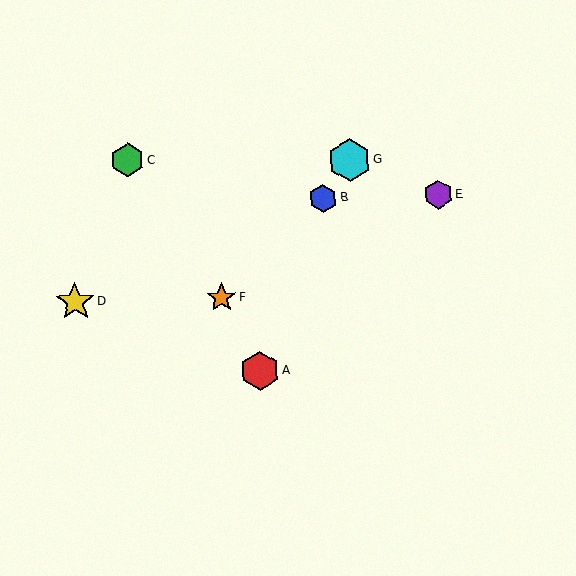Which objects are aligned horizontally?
Objects D, F are aligned horizontally.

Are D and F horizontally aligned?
Yes, both are at y≈302.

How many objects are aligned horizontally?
2 objects (D, F) are aligned horizontally.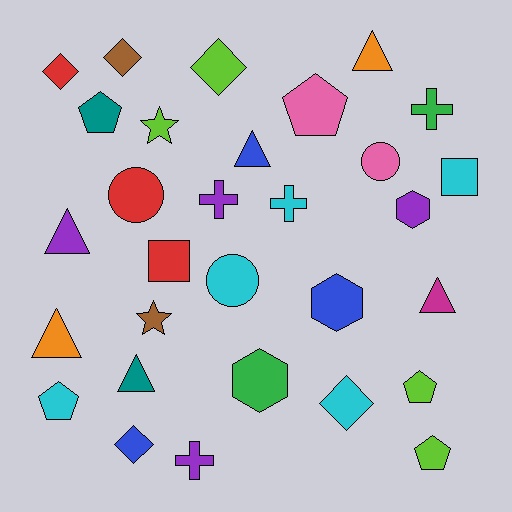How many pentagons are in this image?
There are 5 pentagons.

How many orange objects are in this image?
There are 2 orange objects.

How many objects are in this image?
There are 30 objects.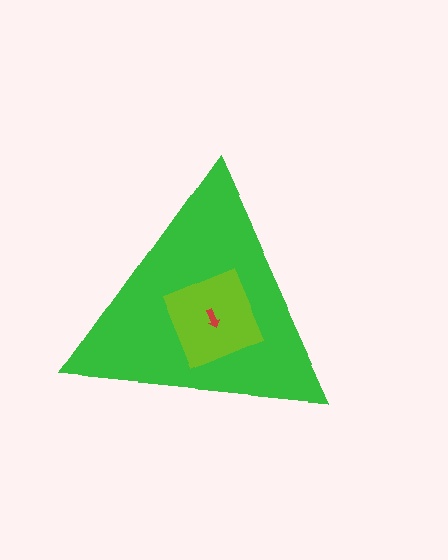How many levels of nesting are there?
3.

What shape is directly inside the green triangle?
The lime square.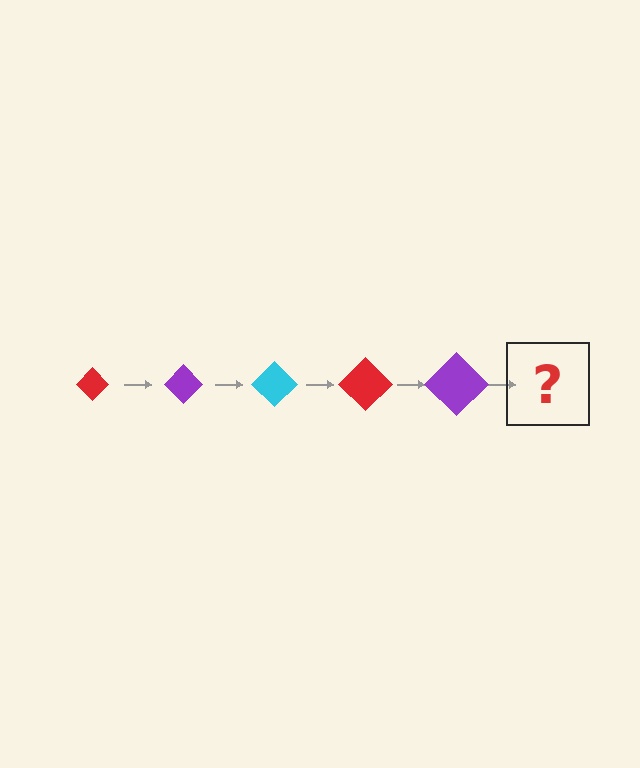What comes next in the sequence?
The next element should be a cyan diamond, larger than the previous one.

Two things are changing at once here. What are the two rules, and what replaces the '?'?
The two rules are that the diamond grows larger each step and the color cycles through red, purple, and cyan. The '?' should be a cyan diamond, larger than the previous one.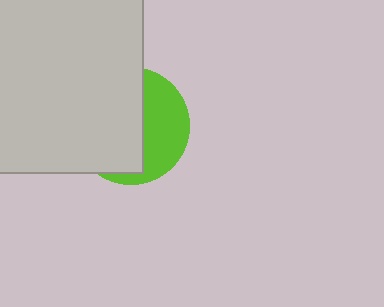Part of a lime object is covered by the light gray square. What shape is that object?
It is a circle.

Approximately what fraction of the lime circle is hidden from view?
Roughly 60% of the lime circle is hidden behind the light gray square.